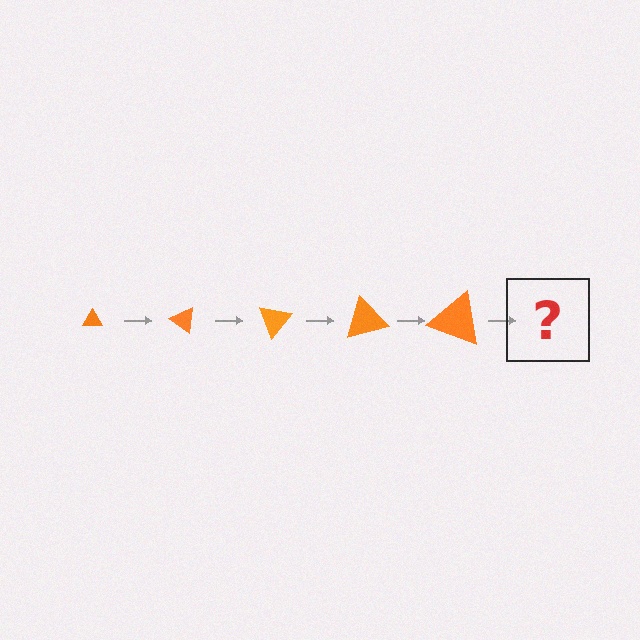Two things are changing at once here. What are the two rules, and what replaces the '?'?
The two rules are that the triangle grows larger each step and it rotates 35 degrees each step. The '?' should be a triangle, larger than the previous one and rotated 175 degrees from the start.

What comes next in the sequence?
The next element should be a triangle, larger than the previous one and rotated 175 degrees from the start.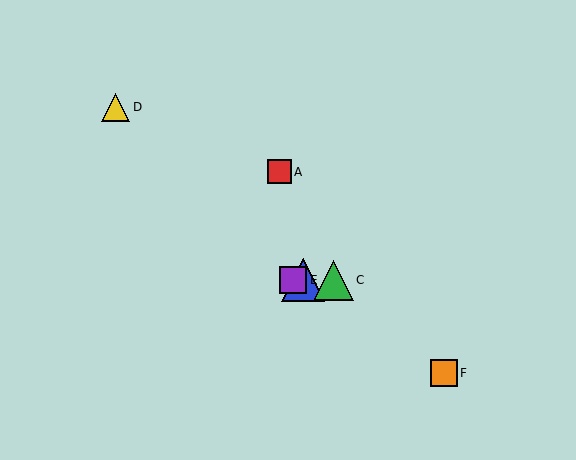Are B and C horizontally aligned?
Yes, both are at y≈280.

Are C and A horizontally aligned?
No, C is at y≈280 and A is at y≈172.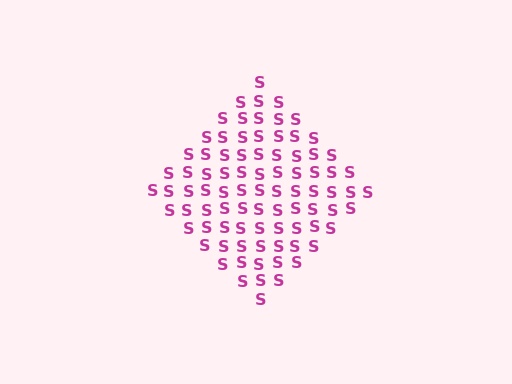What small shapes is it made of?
It is made of small letter S's.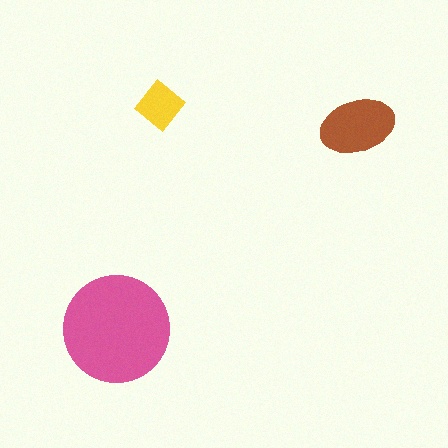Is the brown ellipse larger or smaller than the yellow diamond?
Larger.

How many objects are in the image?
There are 3 objects in the image.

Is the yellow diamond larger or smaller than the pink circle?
Smaller.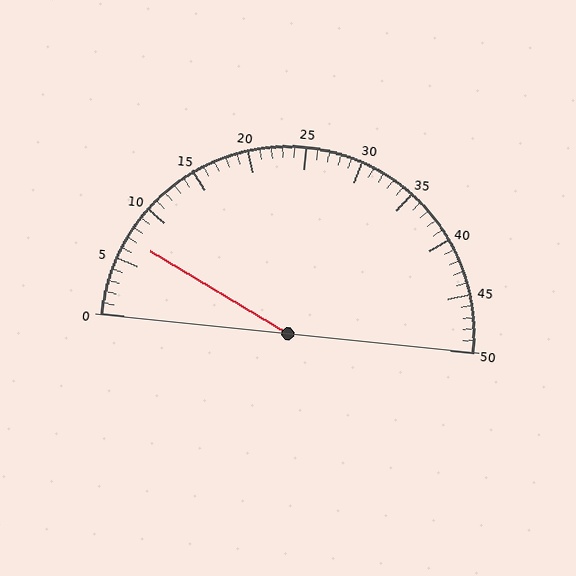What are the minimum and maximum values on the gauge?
The gauge ranges from 0 to 50.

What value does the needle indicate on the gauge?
The needle indicates approximately 7.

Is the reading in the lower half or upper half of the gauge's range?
The reading is in the lower half of the range (0 to 50).